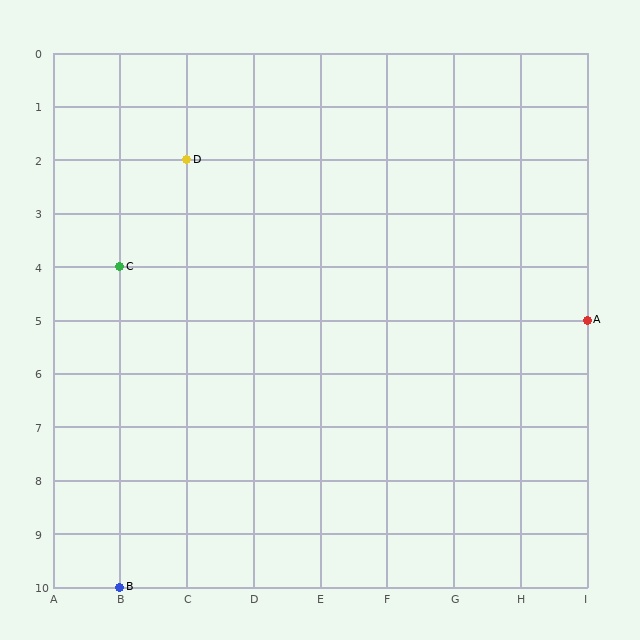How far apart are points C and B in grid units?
Points C and B are 6 rows apart.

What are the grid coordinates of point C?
Point C is at grid coordinates (B, 4).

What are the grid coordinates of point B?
Point B is at grid coordinates (B, 10).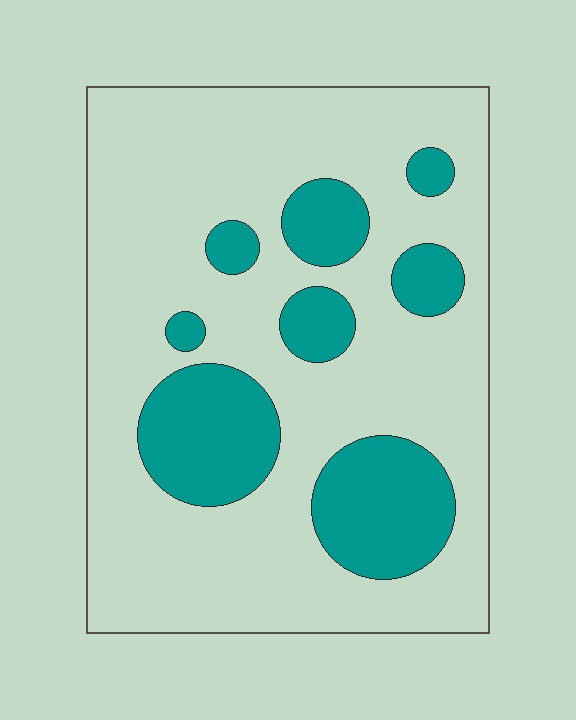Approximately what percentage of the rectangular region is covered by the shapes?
Approximately 25%.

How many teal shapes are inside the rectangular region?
8.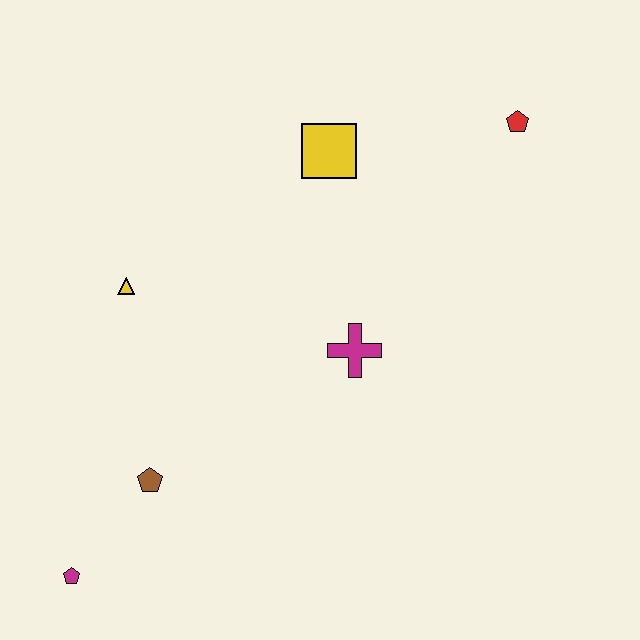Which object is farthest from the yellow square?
The magenta pentagon is farthest from the yellow square.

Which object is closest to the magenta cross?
The yellow square is closest to the magenta cross.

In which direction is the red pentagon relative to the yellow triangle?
The red pentagon is to the right of the yellow triangle.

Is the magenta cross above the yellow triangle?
No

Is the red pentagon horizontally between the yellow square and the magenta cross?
No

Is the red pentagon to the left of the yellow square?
No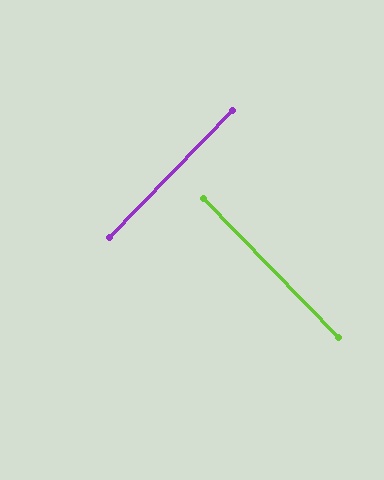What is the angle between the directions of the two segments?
Approximately 88 degrees.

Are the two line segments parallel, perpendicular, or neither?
Perpendicular — they meet at approximately 88°.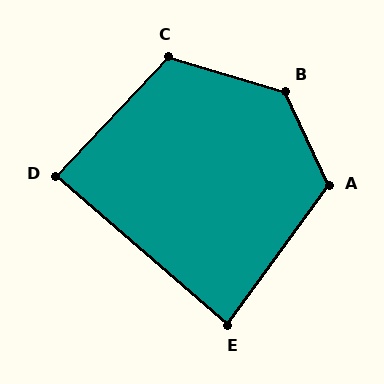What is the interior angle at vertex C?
Approximately 117 degrees (obtuse).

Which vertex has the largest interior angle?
B, at approximately 132 degrees.